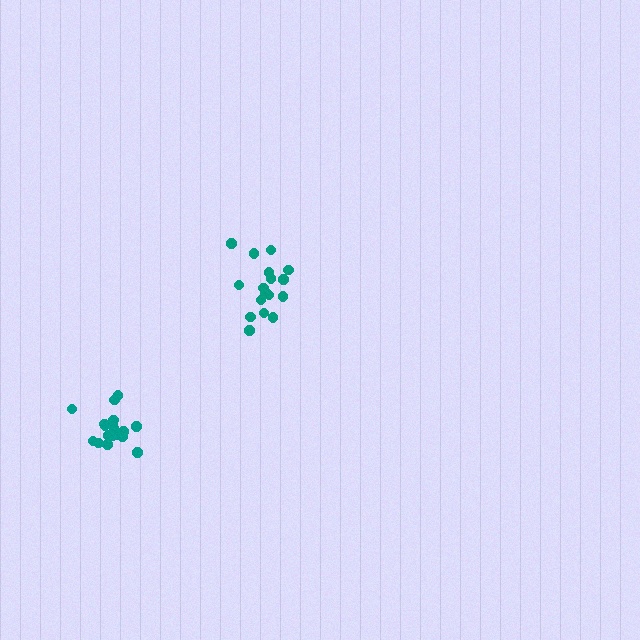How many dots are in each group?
Group 1: 17 dots, Group 2: 19 dots (36 total).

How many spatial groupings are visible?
There are 2 spatial groupings.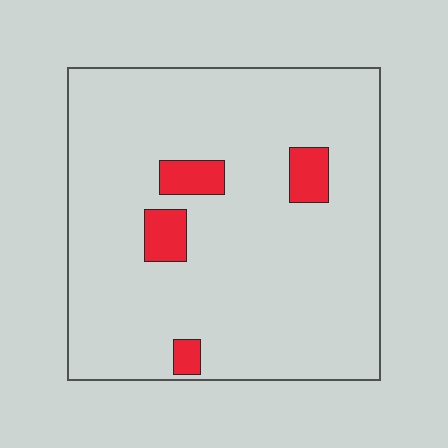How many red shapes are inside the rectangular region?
4.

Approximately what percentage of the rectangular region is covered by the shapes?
Approximately 10%.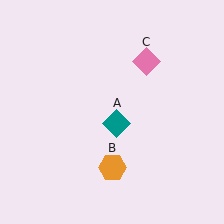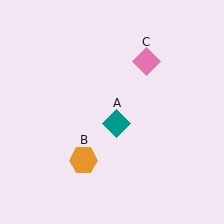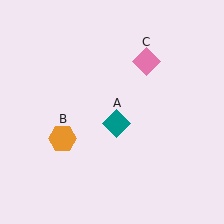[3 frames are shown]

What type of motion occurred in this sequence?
The orange hexagon (object B) rotated clockwise around the center of the scene.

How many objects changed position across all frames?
1 object changed position: orange hexagon (object B).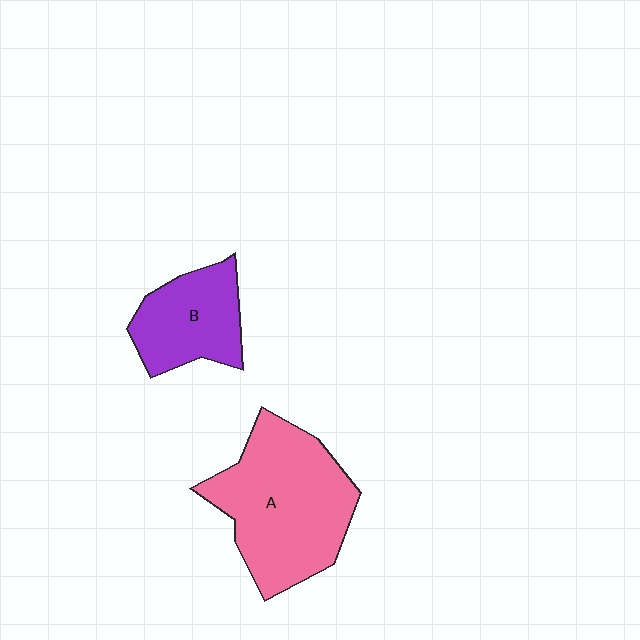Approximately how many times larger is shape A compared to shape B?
Approximately 1.8 times.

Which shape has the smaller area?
Shape B (purple).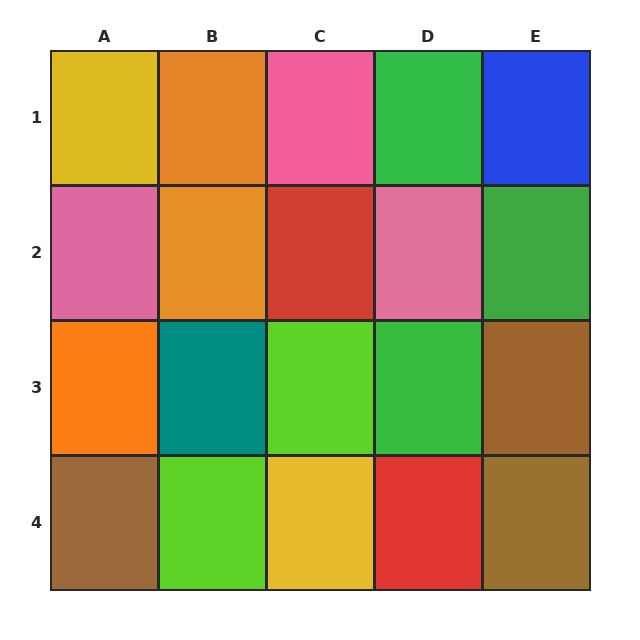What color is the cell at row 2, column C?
Red.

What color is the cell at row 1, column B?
Orange.